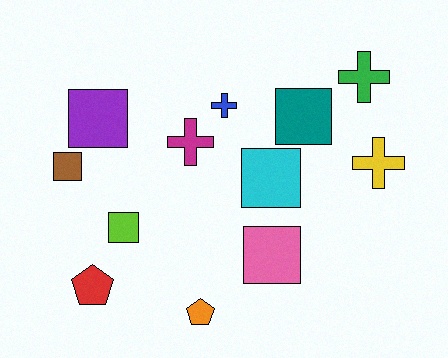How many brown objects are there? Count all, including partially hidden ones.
There is 1 brown object.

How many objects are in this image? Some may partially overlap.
There are 12 objects.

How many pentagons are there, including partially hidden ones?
There are 2 pentagons.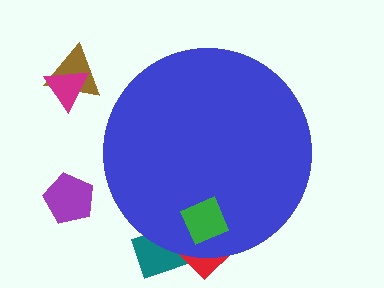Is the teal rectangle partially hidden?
Yes, the teal rectangle is partially hidden behind the blue circle.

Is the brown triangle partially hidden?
No, the brown triangle is fully visible.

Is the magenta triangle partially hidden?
No, the magenta triangle is fully visible.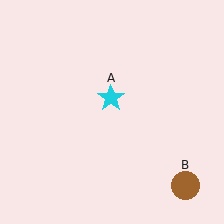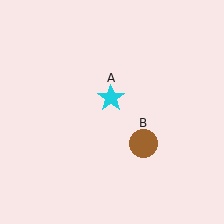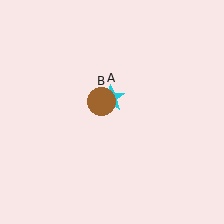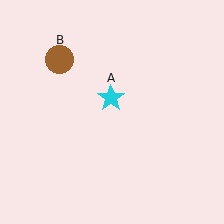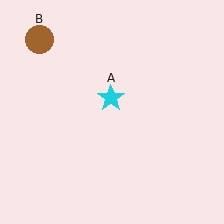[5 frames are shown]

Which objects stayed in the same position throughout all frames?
Cyan star (object A) remained stationary.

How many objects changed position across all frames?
1 object changed position: brown circle (object B).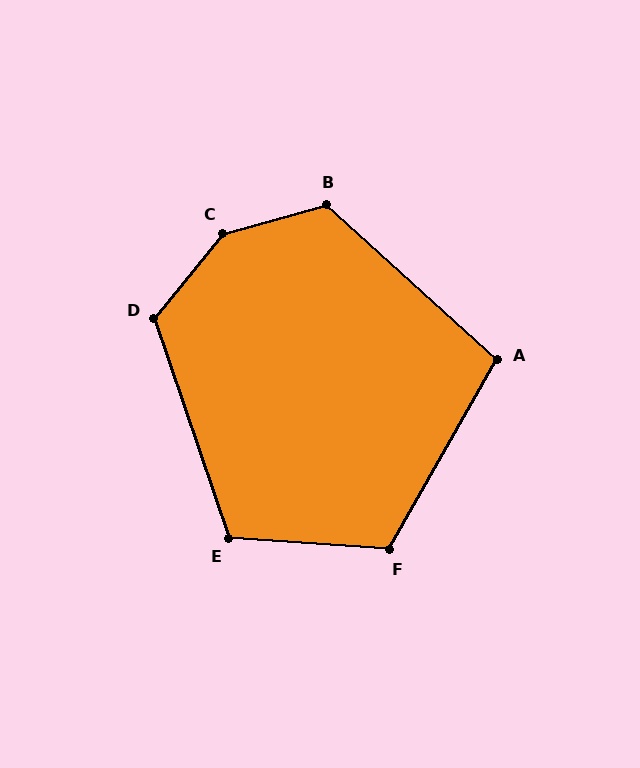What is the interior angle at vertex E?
Approximately 113 degrees (obtuse).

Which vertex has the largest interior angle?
C, at approximately 145 degrees.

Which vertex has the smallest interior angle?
A, at approximately 102 degrees.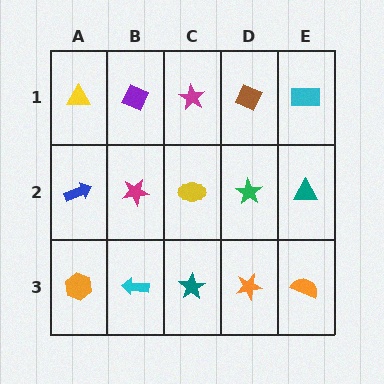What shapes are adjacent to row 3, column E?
A teal triangle (row 2, column E), an orange star (row 3, column D).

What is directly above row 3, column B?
A magenta star.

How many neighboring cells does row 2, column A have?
3.